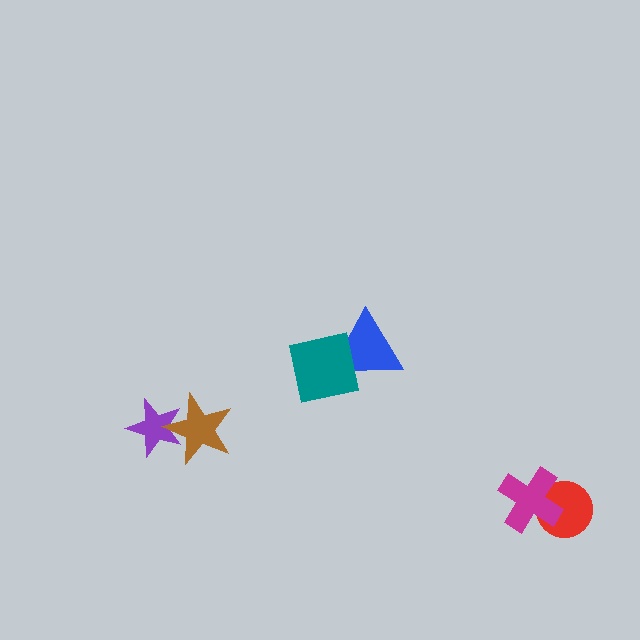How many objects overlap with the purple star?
1 object overlaps with the purple star.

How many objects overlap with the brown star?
1 object overlaps with the brown star.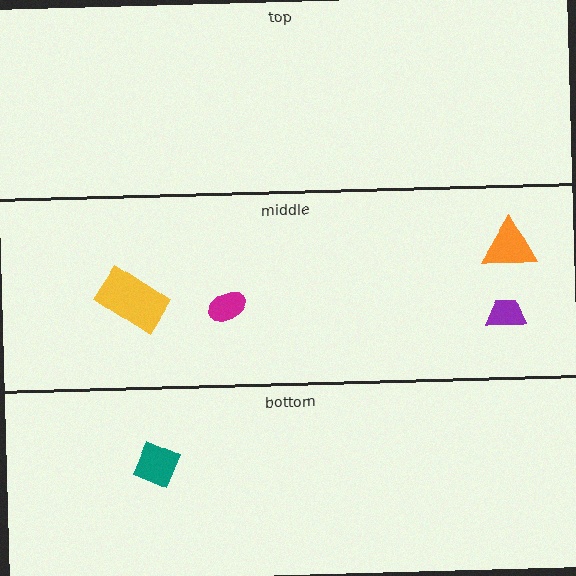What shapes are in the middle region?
The orange triangle, the magenta ellipse, the purple trapezoid, the yellow rectangle.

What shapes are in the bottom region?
The teal diamond.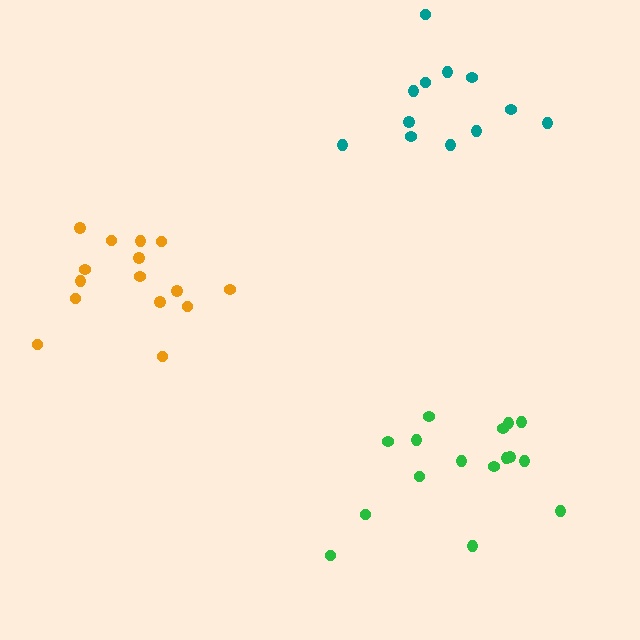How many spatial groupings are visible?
There are 3 spatial groupings.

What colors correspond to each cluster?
The clusters are colored: orange, teal, green.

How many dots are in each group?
Group 1: 15 dots, Group 2: 12 dots, Group 3: 16 dots (43 total).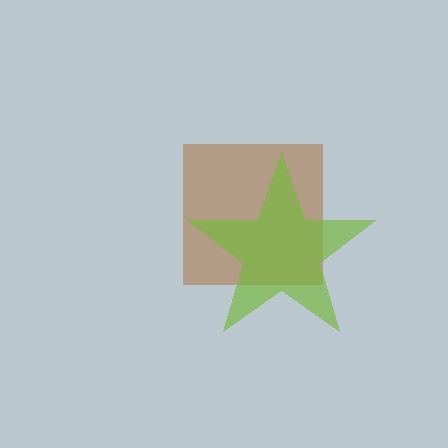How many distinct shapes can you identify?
There are 2 distinct shapes: a brown square, a lime star.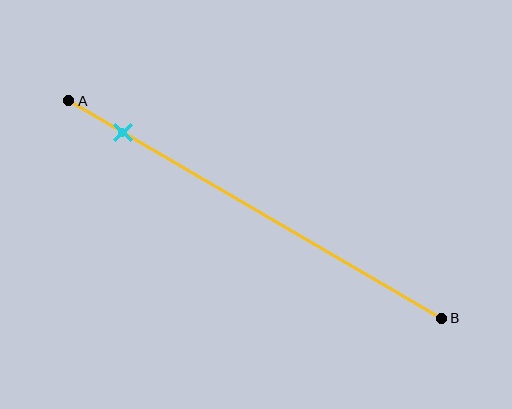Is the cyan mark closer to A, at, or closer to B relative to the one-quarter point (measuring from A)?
The cyan mark is closer to point A than the one-quarter point of segment AB.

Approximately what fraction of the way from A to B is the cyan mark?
The cyan mark is approximately 15% of the way from A to B.